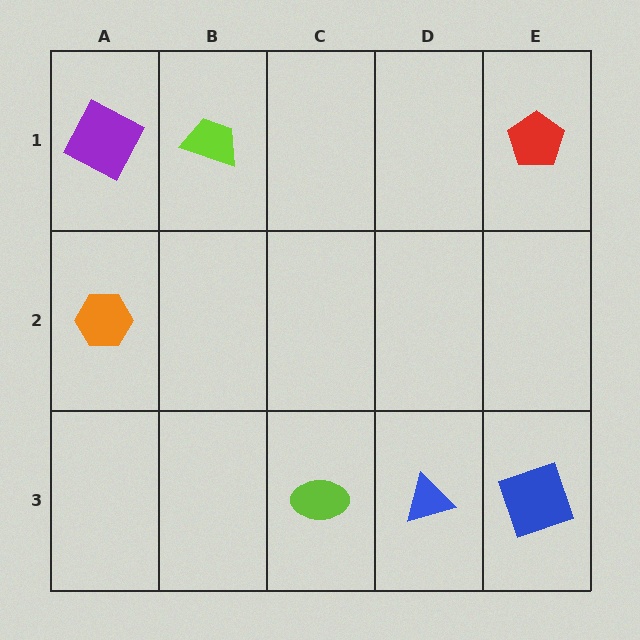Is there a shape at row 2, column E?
No, that cell is empty.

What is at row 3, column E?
A blue square.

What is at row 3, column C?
A lime ellipse.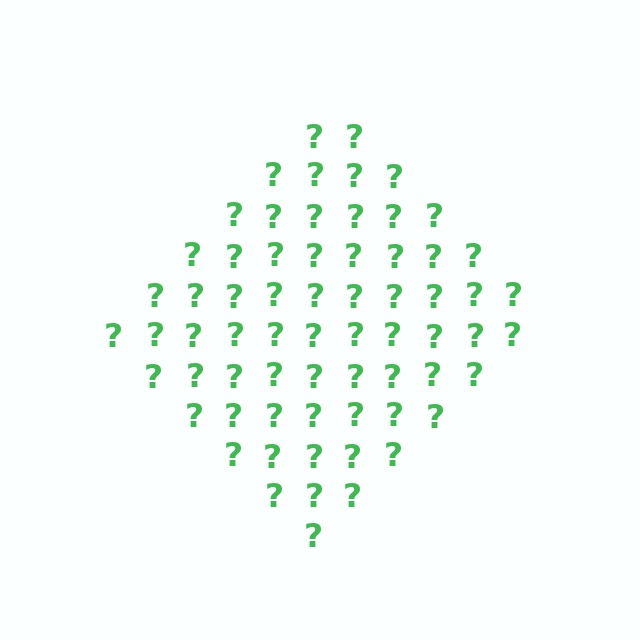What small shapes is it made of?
It is made of small question marks.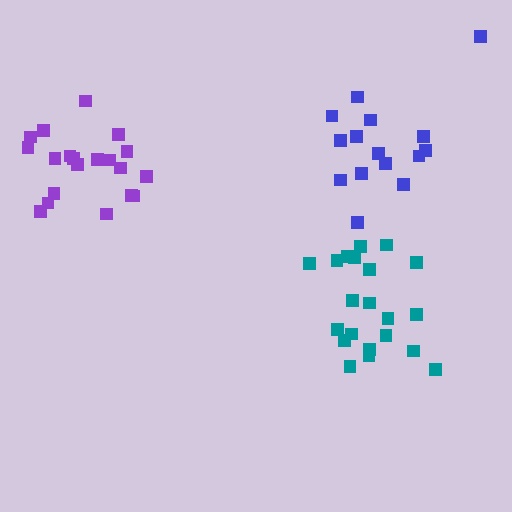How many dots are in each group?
Group 1: 21 dots, Group 2: 20 dots, Group 3: 15 dots (56 total).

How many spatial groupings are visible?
There are 3 spatial groupings.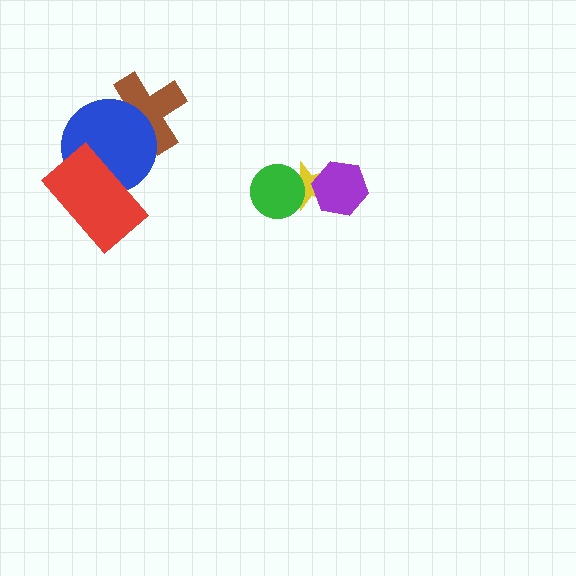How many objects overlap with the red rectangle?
1 object overlaps with the red rectangle.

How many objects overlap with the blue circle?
2 objects overlap with the blue circle.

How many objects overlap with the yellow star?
2 objects overlap with the yellow star.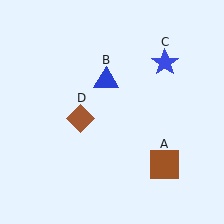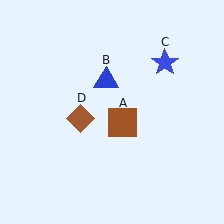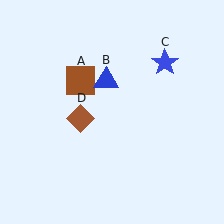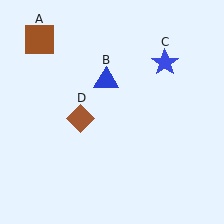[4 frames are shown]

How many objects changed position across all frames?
1 object changed position: brown square (object A).